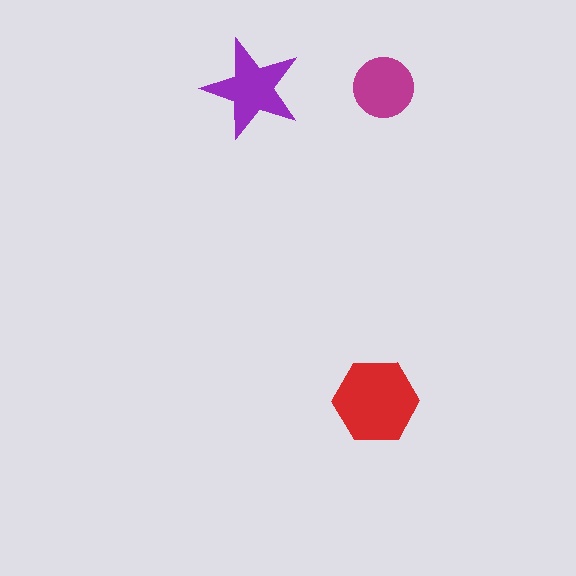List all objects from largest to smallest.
The red hexagon, the purple star, the magenta circle.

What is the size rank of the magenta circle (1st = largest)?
3rd.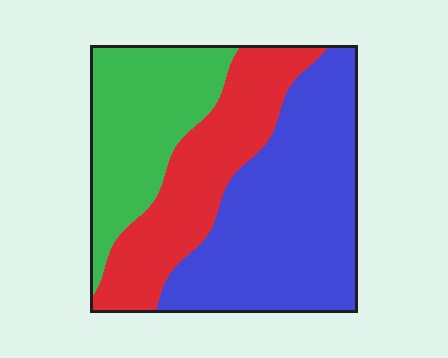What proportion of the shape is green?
Green covers roughly 25% of the shape.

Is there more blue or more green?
Blue.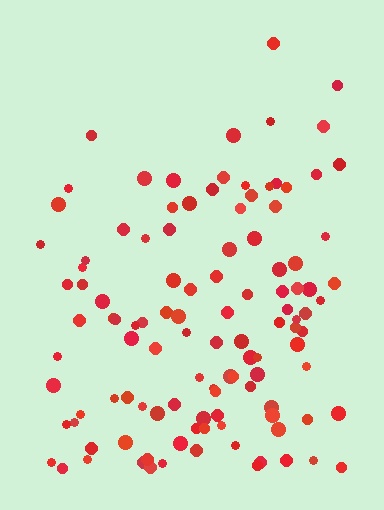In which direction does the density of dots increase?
From top to bottom, with the bottom side densest.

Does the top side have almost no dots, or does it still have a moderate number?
Still a moderate number, just noticeably fewer than the bottom.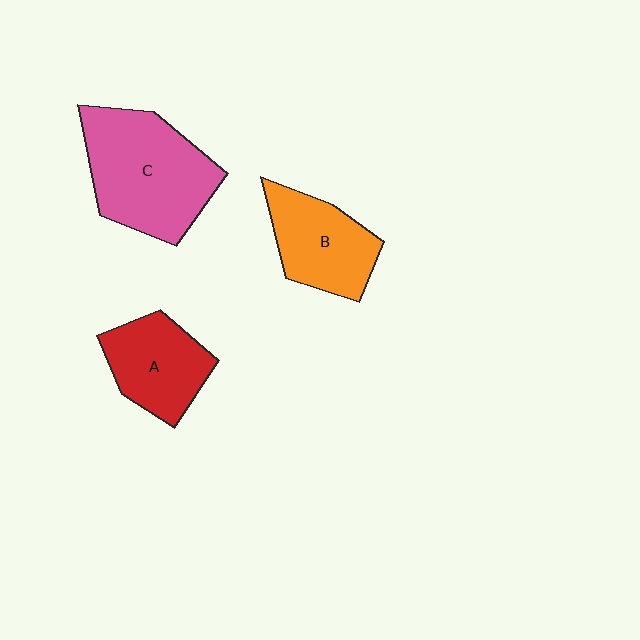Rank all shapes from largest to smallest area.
From largest to smallest: C (pink), B (orange), A (red).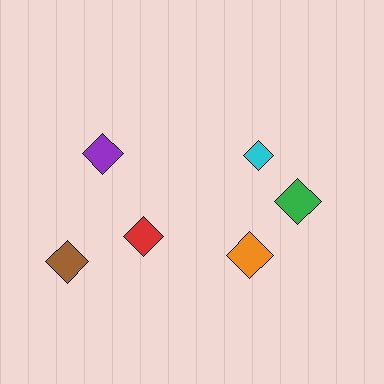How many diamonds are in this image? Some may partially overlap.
There are 6 diamonds.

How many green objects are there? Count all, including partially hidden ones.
There is 1 green object.